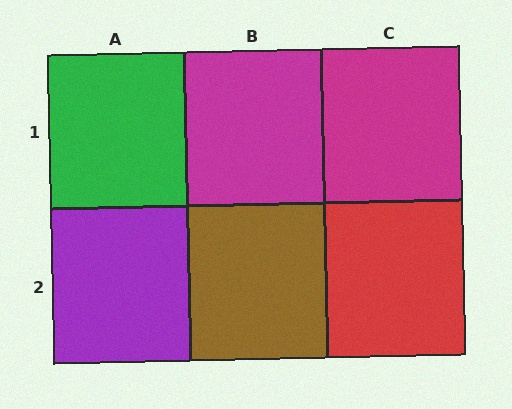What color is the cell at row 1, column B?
Magenta.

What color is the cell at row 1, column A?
Green.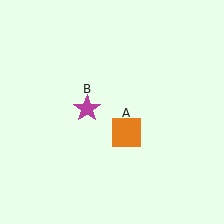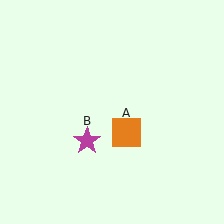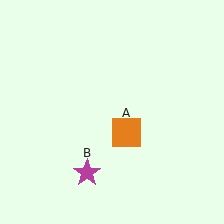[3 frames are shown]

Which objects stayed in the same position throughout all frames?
Orange square (object A) remained stationary.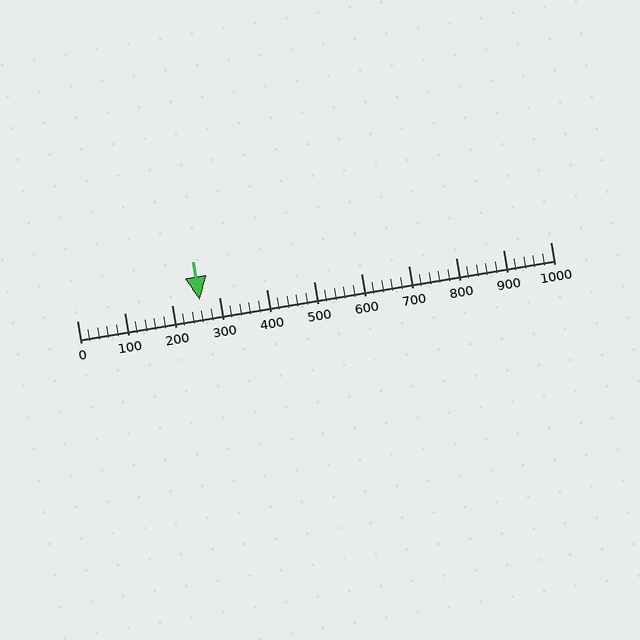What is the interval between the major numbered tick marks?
The major tick marks are spaced 100 units apart.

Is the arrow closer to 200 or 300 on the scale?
The arrow is closer to 300.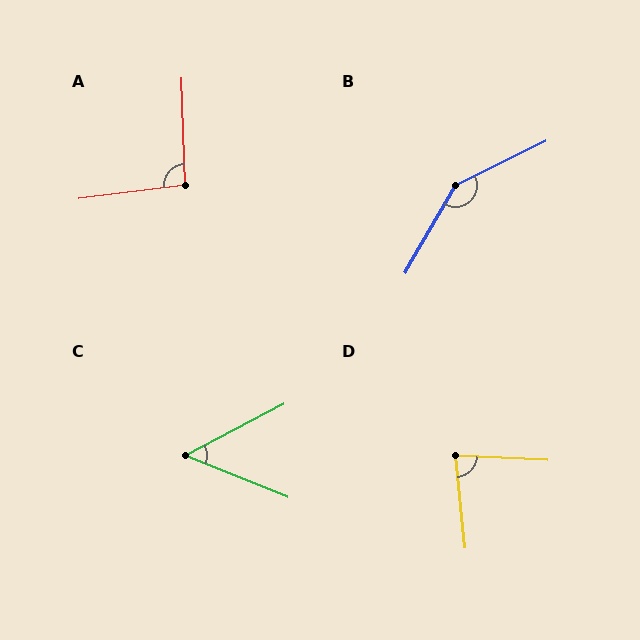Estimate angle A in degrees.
Approximately 95 degrees.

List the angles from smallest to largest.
C (50°), D (82°), A (95°), B (146°).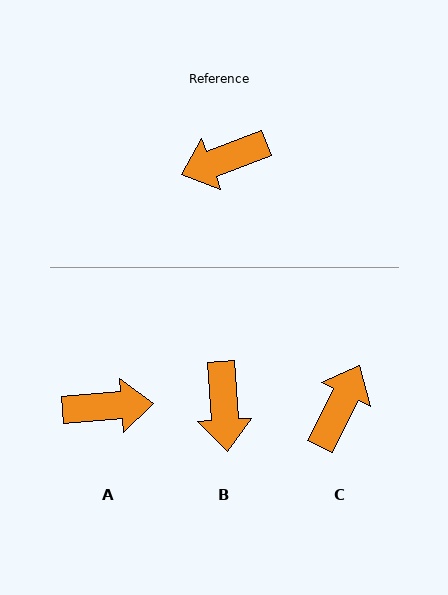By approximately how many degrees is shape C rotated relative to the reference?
Approximately 137 degrees clockwise.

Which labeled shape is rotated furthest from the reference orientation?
A, about 164 degrees away.